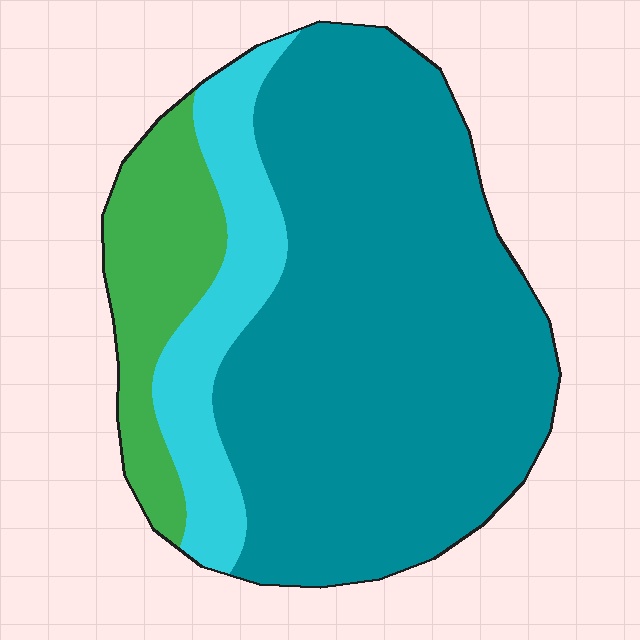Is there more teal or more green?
Teal.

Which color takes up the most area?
Teal, at roughly 70%.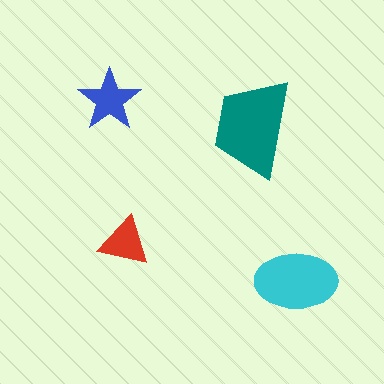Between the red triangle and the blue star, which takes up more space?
The blue star.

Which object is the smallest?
The red triangle.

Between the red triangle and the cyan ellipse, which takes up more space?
The cyan ellipse.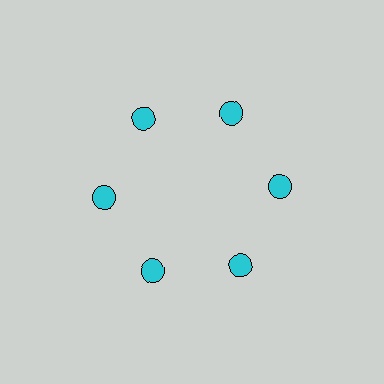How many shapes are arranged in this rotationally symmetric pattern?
There are 6 shapes, arranged in 6 groups of 1.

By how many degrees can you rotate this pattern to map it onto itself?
The pattern maps onto itself every 60 degrees of rotation.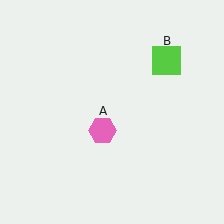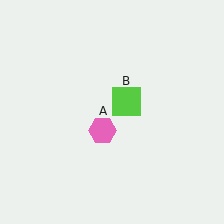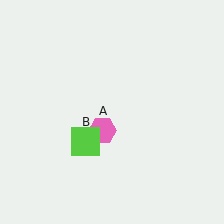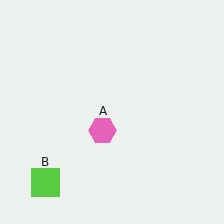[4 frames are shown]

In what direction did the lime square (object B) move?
The lime square (object B) moved down and to the left.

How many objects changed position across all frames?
1 object changed position: lime square (object B).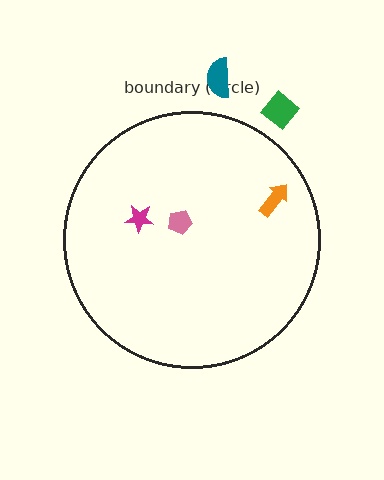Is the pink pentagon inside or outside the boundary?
Inside.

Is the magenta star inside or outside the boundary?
Inside.